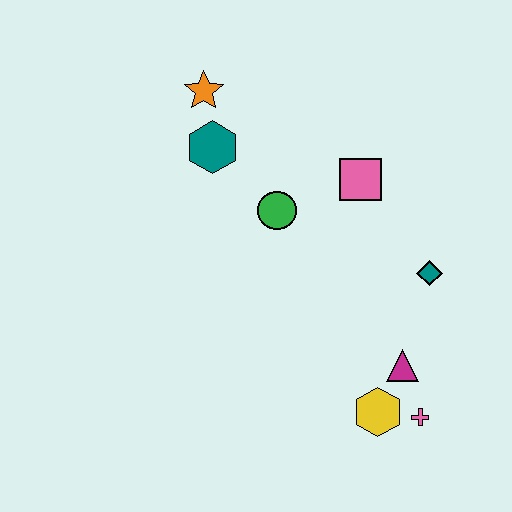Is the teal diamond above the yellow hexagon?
Yes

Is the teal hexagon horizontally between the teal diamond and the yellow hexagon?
No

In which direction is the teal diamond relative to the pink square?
The teal diamond is below the pink square.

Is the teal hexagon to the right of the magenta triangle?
No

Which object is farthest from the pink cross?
The orange star is farthest from the pink cross.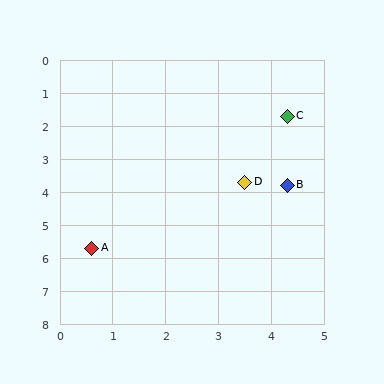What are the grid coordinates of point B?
Point B is at approximately (4.3, 3.8).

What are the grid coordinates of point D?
Point D is at approximately (3.5, 3.7).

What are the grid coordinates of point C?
Point C is at approximately (4.3, 1.7).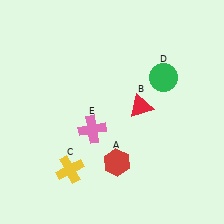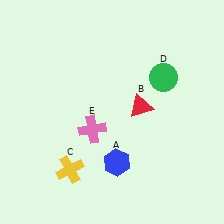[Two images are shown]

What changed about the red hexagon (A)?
In Image 1, A is red. In Image 2, it changed to blue.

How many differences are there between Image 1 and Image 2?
There is 1 difference between the two images.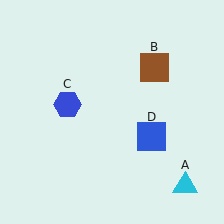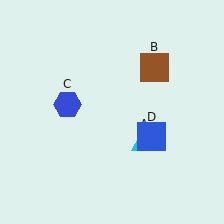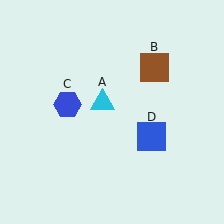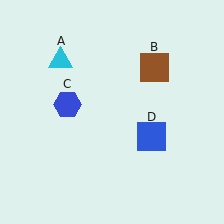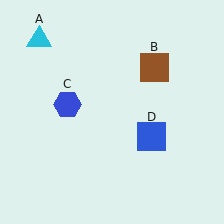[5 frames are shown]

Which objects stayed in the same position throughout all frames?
Brown square (object B) and blue hexagon (object C) and blue square (object D) remained stationary.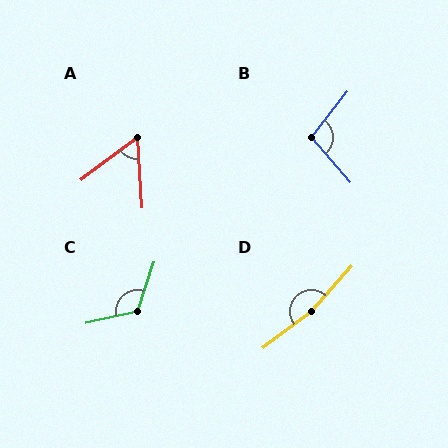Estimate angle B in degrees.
Approximately 101 degrees.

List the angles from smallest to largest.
A (57°), B (101°), C (121°), D (168°).